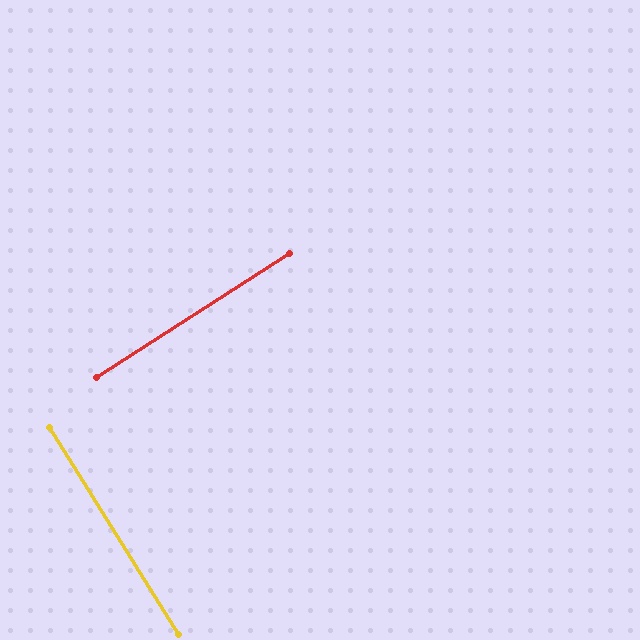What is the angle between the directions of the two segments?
Approximately 89 degrees.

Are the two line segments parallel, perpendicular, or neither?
Perpendicular — they meet at approximately 89°.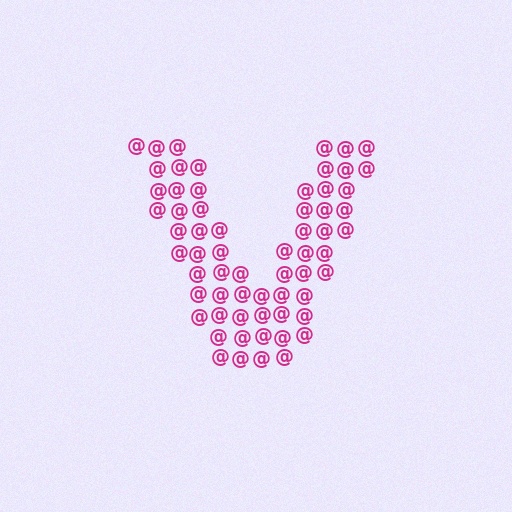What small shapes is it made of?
It is made of small at signs.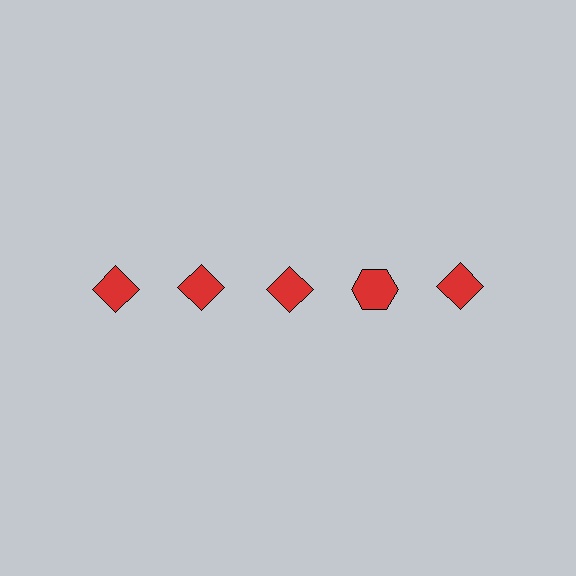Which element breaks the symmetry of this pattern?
The red hexagon in the top row, second from right column breaks the symmetry. All other shapes are red diamonds.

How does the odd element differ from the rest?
It has a different shape: hexagon instead of diamond.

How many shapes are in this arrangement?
There are 5 shapes arranged in a grid pattern.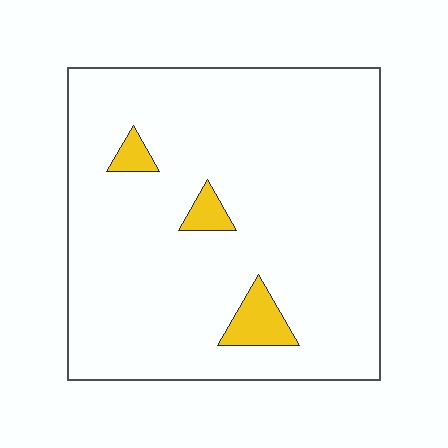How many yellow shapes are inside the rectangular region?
3.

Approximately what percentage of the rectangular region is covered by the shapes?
Approximately 5%.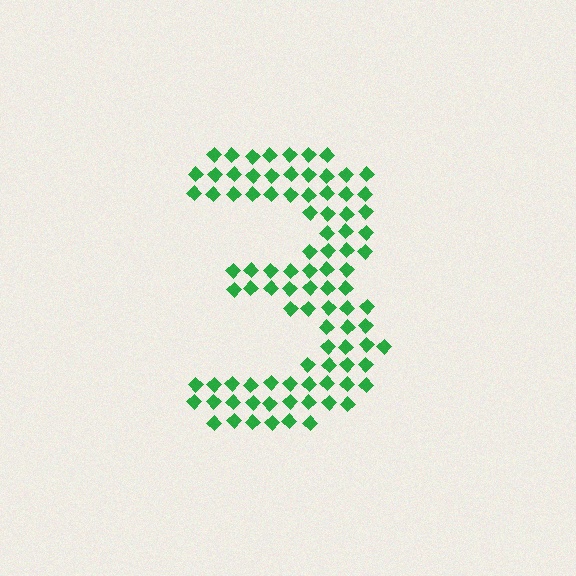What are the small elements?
The small elements are diamonds.